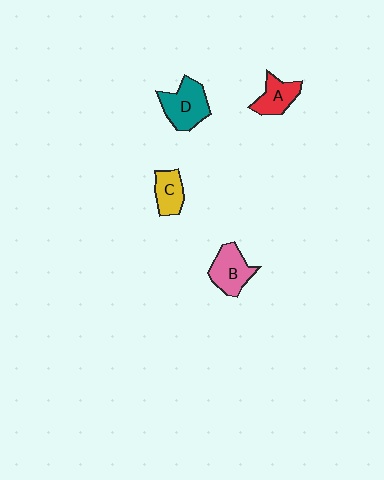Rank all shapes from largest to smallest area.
From largest to smallest: D (teal), B (pink), A (red), C (yellow).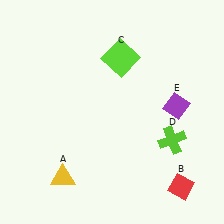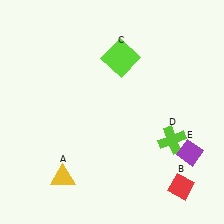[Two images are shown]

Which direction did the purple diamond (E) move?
The purple diamond (E) moved down.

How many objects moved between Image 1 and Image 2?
1 object moved between the two images.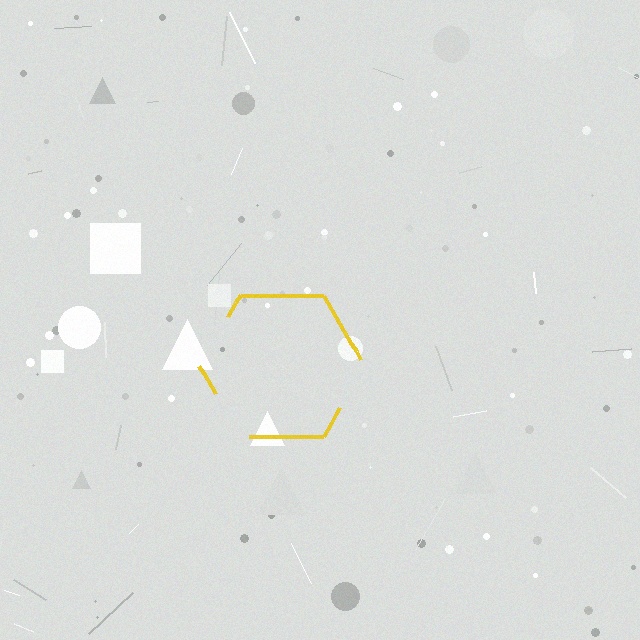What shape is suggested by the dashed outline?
The dashed outline suggests a hexagon.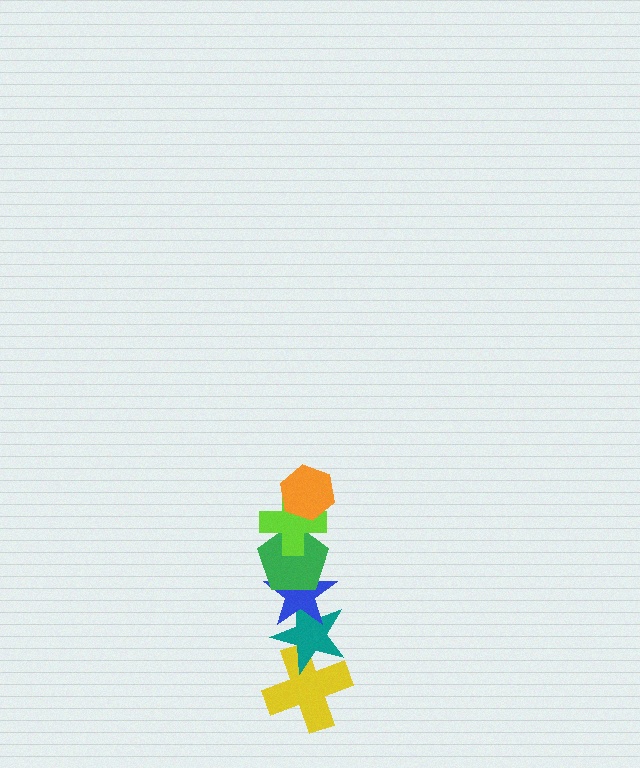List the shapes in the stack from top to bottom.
From top to bottom: the orange hexagon, the lime cross, the green pentagon, the blue star, the teal star, the yellow cross.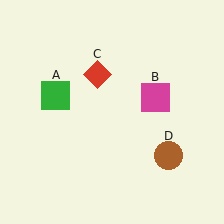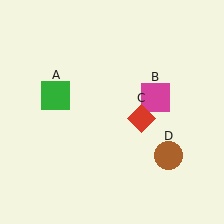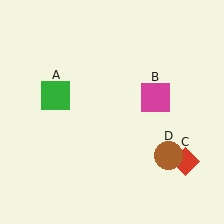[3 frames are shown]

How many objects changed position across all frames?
1 object changed position: red diamond (object C).